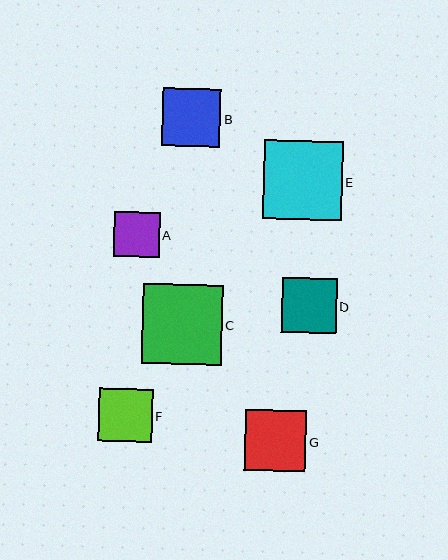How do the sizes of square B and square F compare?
Square B and square F are approximately the same size.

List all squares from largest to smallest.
From largest to smallest: C, E, G, B, D, F, A.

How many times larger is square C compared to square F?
Square C is approximately 1.5 times the size of square F.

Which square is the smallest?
Square A is the smallest with a size of approximately 46 pixels.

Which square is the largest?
Square C is the largest with a size of approximately 80 pixels.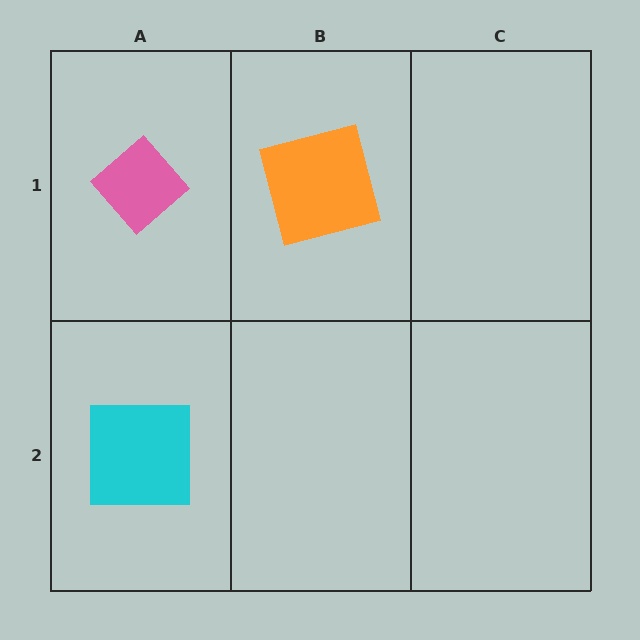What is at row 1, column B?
An orange square.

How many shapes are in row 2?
1 shape.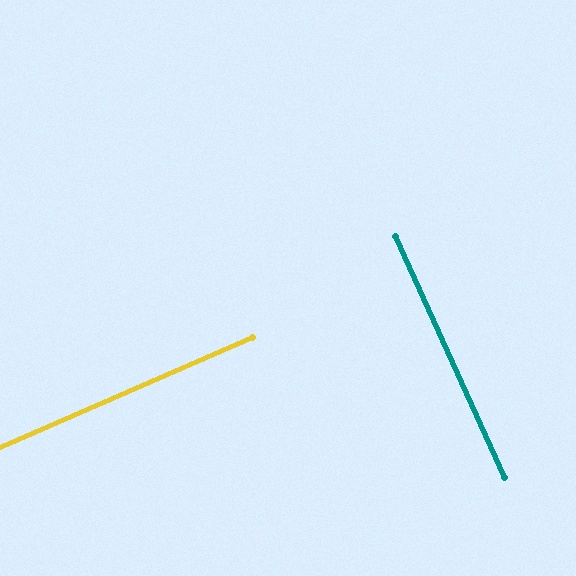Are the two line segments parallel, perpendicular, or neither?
Perpendicular — they meet at approximately 89°.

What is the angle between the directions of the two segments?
Approximately 89 degrees.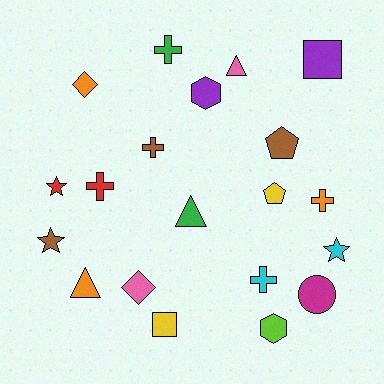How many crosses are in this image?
There are 5 crosses.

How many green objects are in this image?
There are 2 green objects.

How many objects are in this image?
There are 20 objects.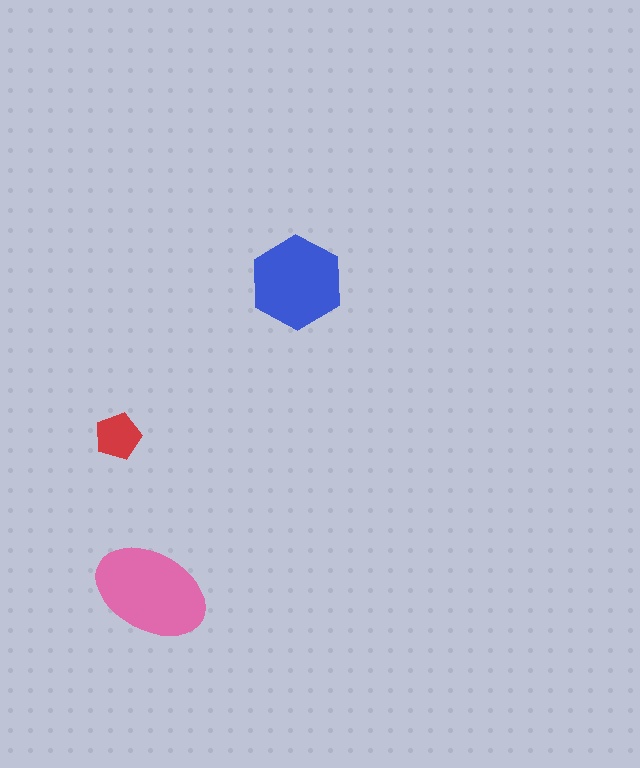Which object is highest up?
The blue hexagon is topmost.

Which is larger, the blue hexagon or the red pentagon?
The blue hexagon.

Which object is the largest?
The pink ellipse.